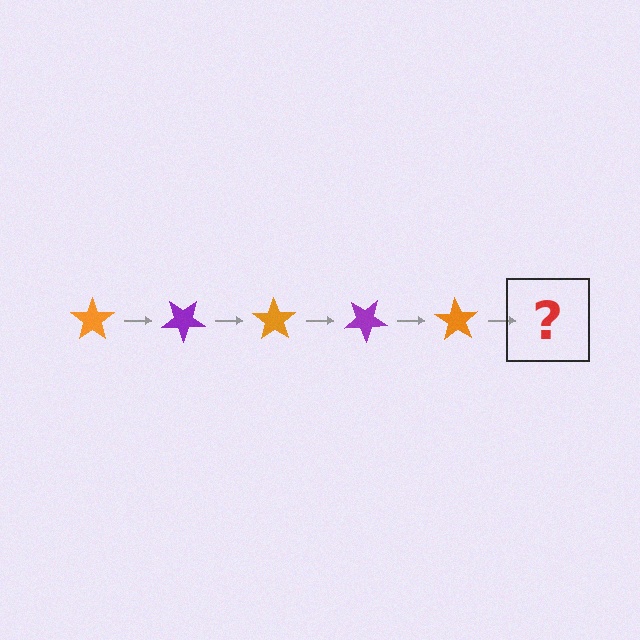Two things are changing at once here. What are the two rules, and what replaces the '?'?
The two rules are that it rotates 35 degrees each step and the color cycles through orange and purple. The '?' should be a purple star, rotated 175 degrees from the start.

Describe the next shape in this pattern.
It should be a purple star, rotated 175 degrees from the start.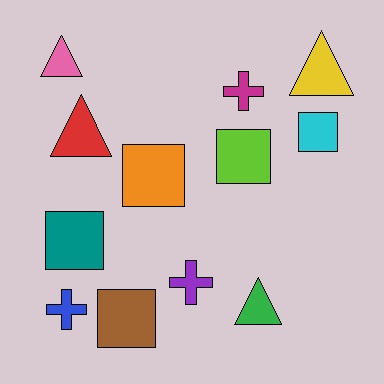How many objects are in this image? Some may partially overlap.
There are 12 objects.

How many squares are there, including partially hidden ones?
There are 5 squares.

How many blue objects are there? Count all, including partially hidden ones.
There is 1 blue object.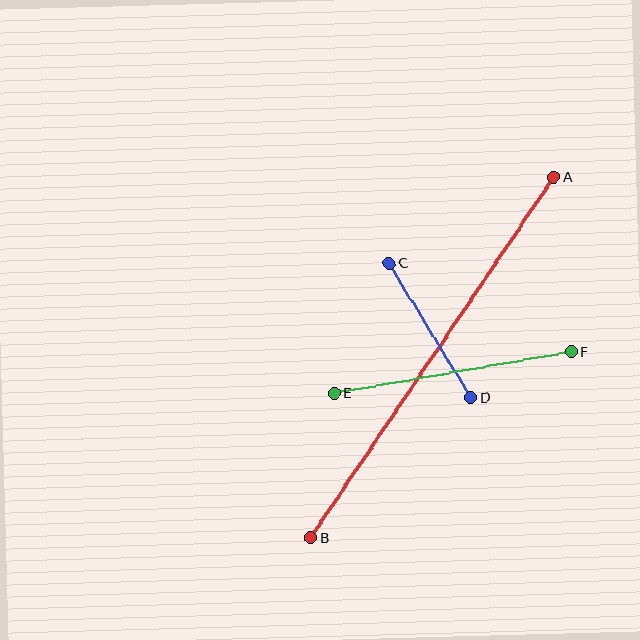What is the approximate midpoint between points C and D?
The midpoint is at approximately (430, 330) pixels.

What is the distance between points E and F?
The distance is approximately 240 pixels.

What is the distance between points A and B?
The distance is approximately 435 pixels.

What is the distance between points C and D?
The distance is approximately 157 pixels.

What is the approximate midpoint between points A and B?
The midpoint is at approximately (432, 358) pixels.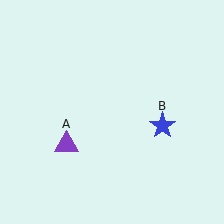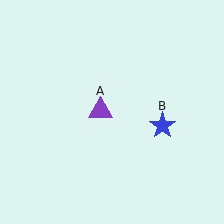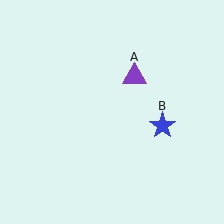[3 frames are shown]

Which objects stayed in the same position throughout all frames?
Blue star (object B) remained stationary.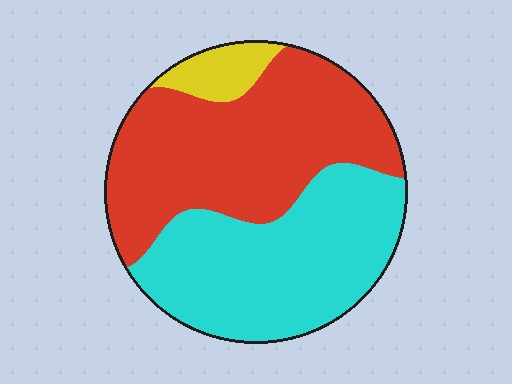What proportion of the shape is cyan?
Cyan covers 44% of the shape.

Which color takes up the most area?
Red, at roughly 50%.